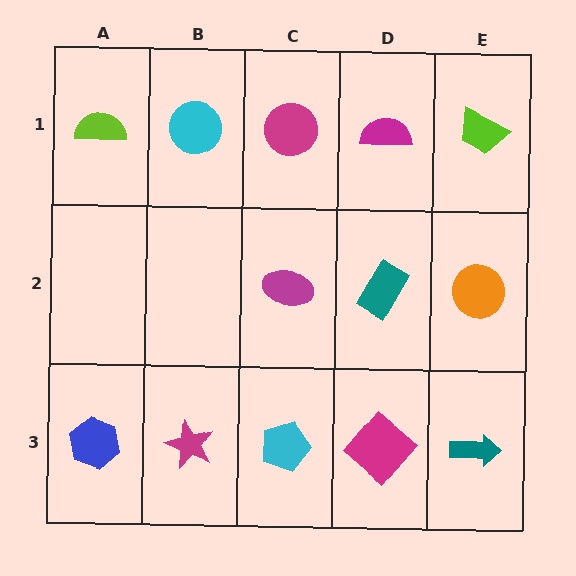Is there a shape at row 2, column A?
No, that cell is empty.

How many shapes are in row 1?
5 shapes.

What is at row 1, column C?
A magenta circle.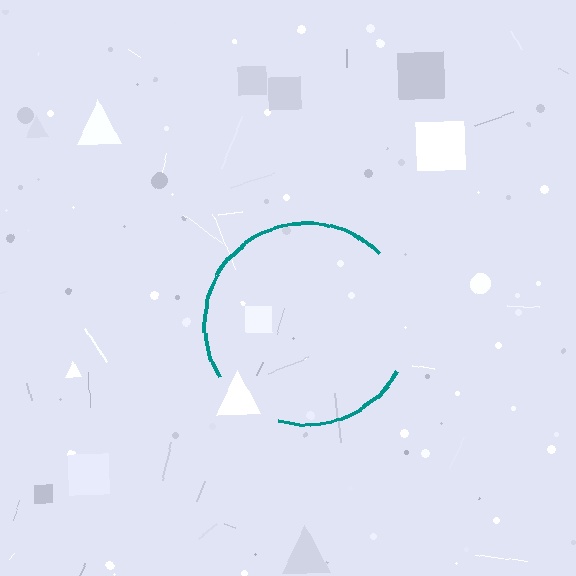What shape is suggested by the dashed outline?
The dashed outline suggests a circle.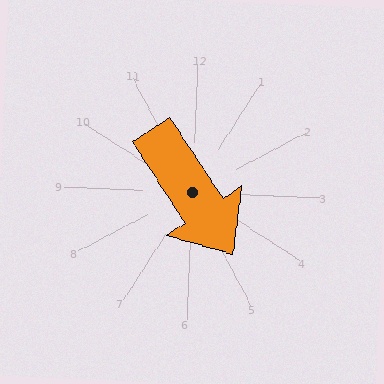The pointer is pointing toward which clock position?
Roughly 5 o'clock.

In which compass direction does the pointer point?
Southeast.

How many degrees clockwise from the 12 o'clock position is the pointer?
Approximately 144 degrees.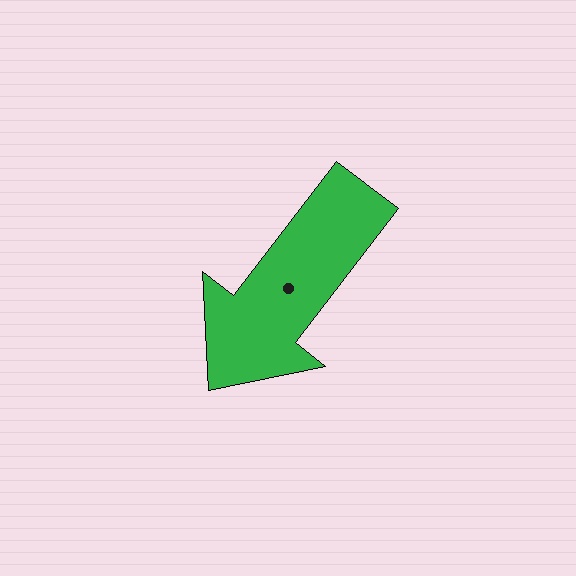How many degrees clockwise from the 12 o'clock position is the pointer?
Approximately 218 degrees.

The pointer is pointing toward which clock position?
Roughly 7 o'clock.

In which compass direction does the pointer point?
Southwest.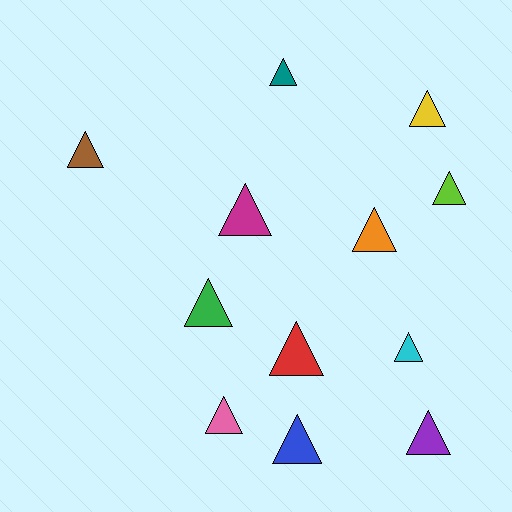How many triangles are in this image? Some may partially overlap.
There are 12 triangles.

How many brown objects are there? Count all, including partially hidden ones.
There is 1 brown object.